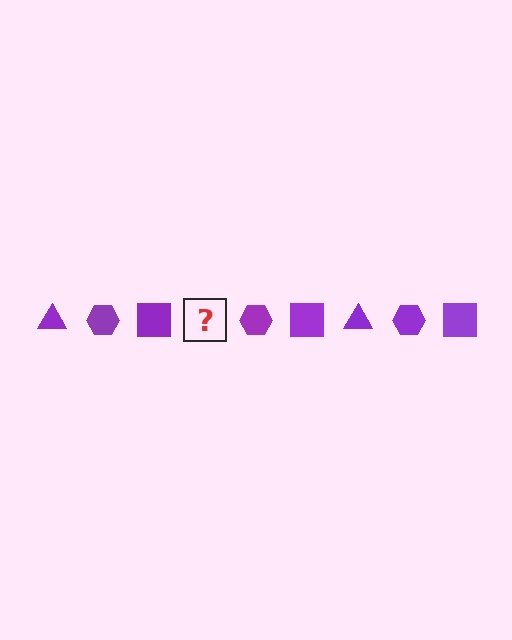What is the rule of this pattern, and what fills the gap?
The rule is that the pattern cycles through triangle, hexagon, square shapes in purple. The gap should be filled with a purple triangle.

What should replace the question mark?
The question mark should be replaced with a purple triangle.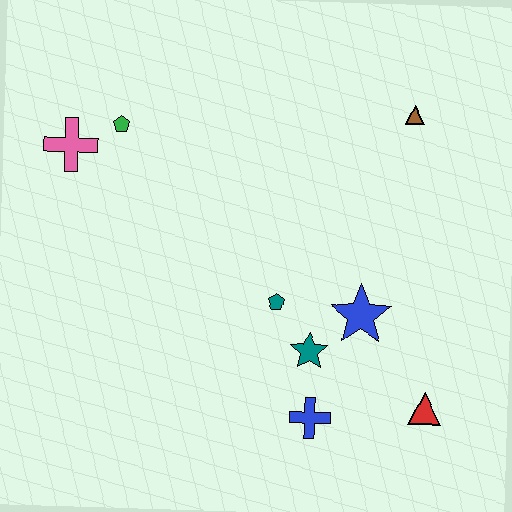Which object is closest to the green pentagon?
The pink cross is closest to the green pentagon.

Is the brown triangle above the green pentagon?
Yes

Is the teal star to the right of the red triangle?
No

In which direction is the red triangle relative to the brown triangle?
The red triangle is below the brown triangle.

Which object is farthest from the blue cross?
The pink cross is farthest from the blue cross.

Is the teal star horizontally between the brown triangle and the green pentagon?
Yes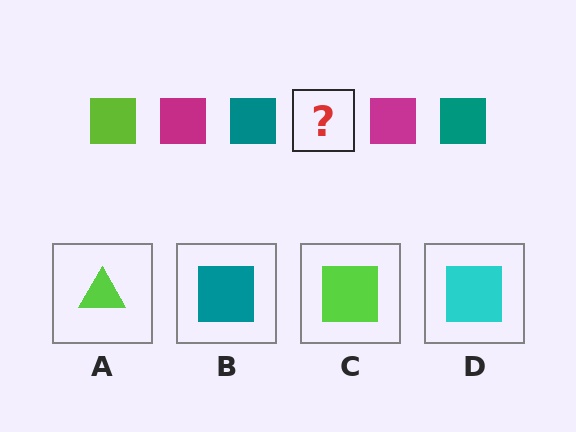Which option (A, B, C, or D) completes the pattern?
C.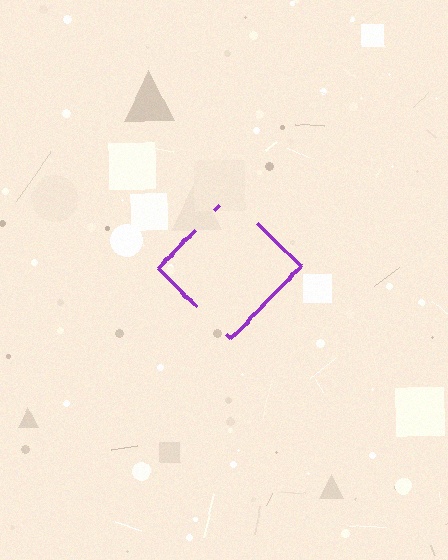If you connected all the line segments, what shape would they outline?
They would outline a diamond.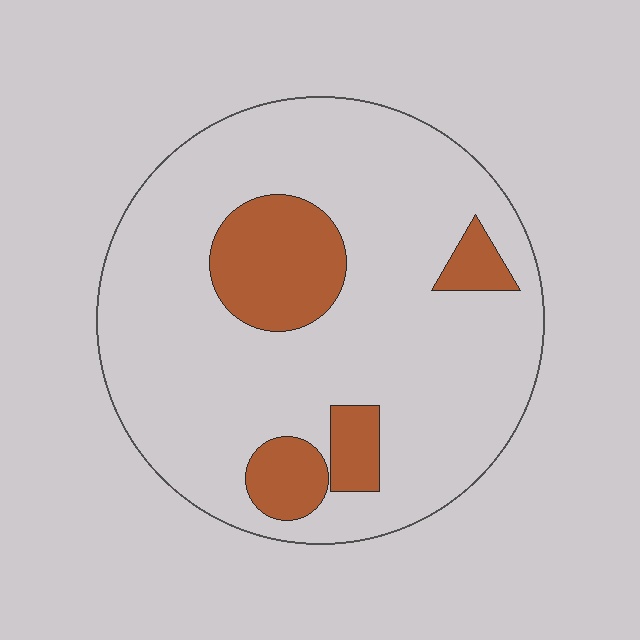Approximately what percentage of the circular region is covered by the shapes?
Approximately 20%.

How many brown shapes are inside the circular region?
4.